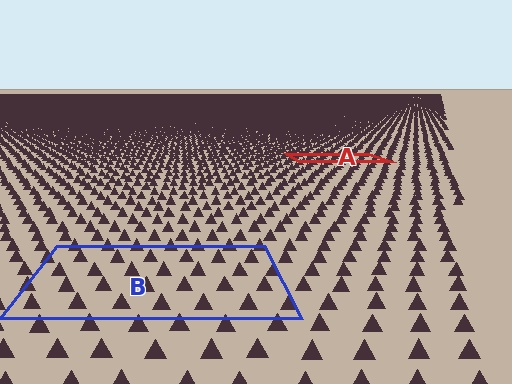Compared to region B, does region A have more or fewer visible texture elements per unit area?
Region A has more texture elements per unit area — they are packed more densely because it is farther away.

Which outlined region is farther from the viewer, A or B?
Region A is farther from the viewer — the texture elements inside it appear smaller and more densely packed.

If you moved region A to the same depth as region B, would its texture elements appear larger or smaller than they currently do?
They would appear larger. At a closer depth, the same texture elements are projected at a bigger on-screen size.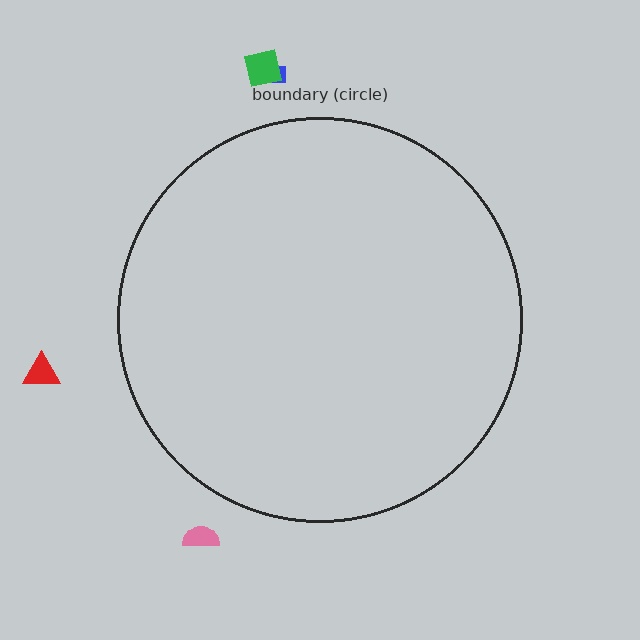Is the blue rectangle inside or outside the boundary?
Outside.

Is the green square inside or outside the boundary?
Outside.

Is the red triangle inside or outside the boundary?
Outside.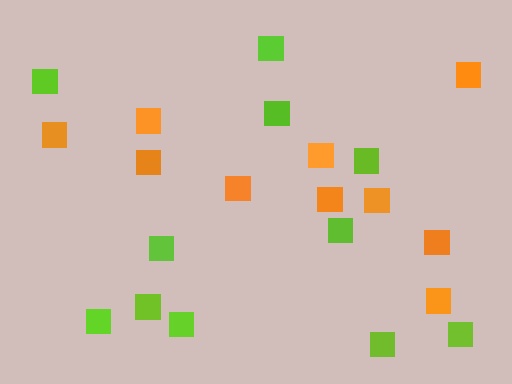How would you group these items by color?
There are 2 groups: one group of lime squares (11) and one group of orange squares (10).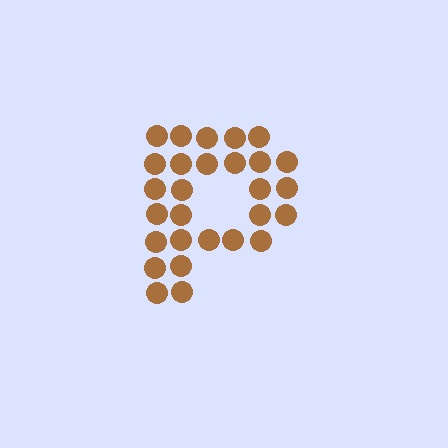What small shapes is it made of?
It is made of small circles.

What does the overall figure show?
The overall figure shows the letter P.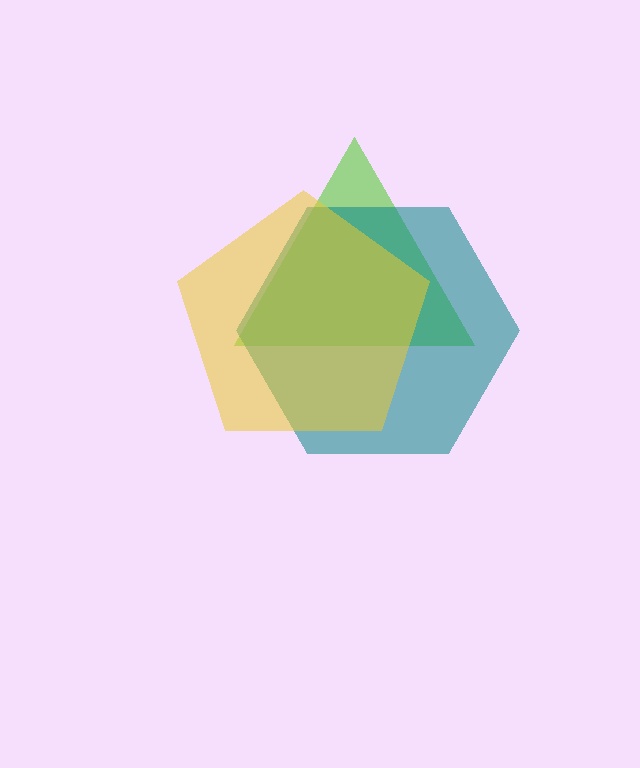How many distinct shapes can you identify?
There are 3 distinct shapes: a lime triangle, a teal hexagon, a yellow pentagon.